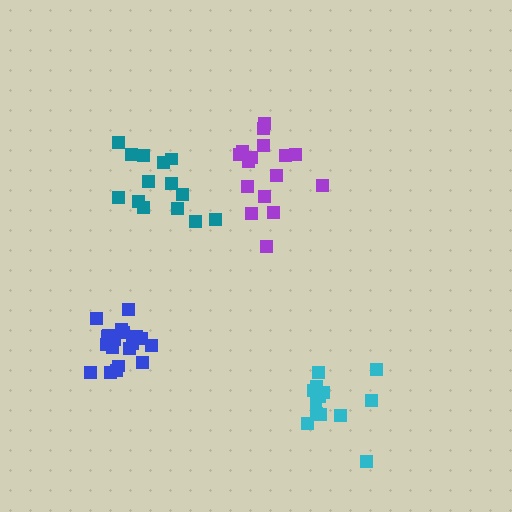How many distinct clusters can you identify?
There are 4 distinct clusters.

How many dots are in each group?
Group 1: 16 dots, Group 2: 14 dots, Group 3: 19 dots, Group 4: 13 dots (62 total).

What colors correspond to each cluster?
The clusters are colored: purple, teal, blue, cyan.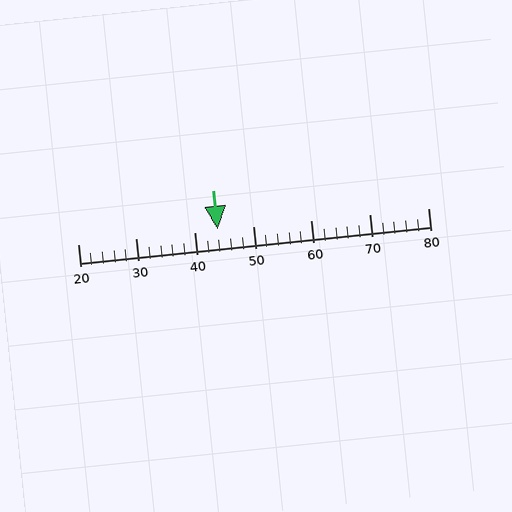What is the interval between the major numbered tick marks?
The major tick marks are spaced 10 units apart.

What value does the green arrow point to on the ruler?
The green arrow points to approximately 44.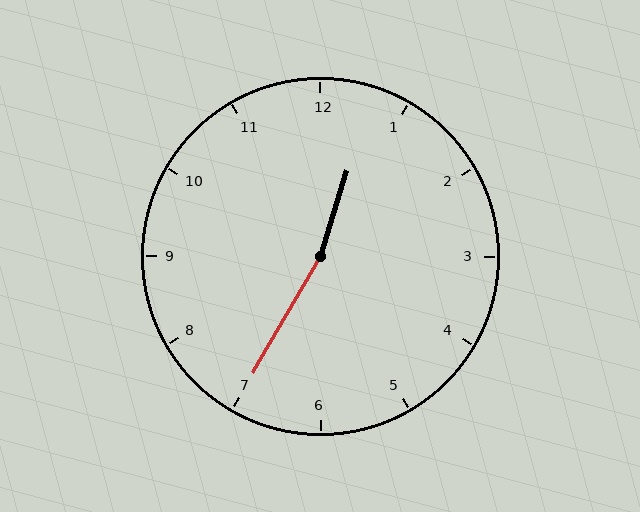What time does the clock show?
12:35.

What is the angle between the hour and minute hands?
Approximately 168 degrees.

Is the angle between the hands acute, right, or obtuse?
It is obtuse.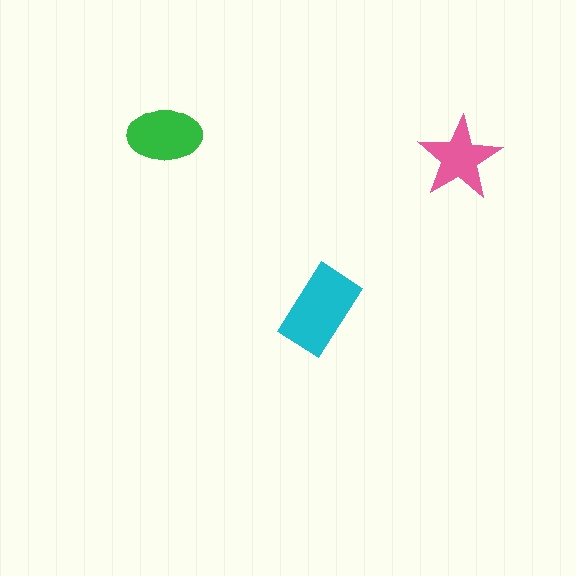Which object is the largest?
The cyan rectangle.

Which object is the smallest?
The pink star.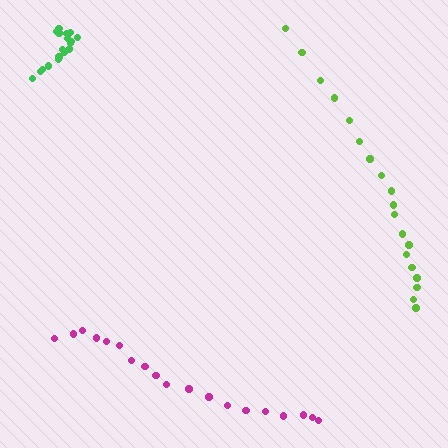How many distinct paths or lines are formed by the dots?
There are 3 distinct paths.